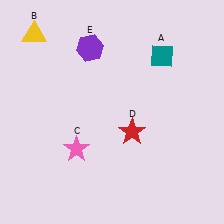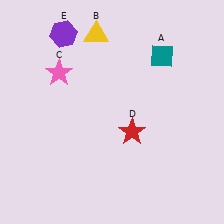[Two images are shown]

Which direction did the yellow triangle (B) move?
The yellow triangle (B) moved right.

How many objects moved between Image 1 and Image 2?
3 objects moved between the two images.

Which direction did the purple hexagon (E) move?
The purple hexagon (E) moved left.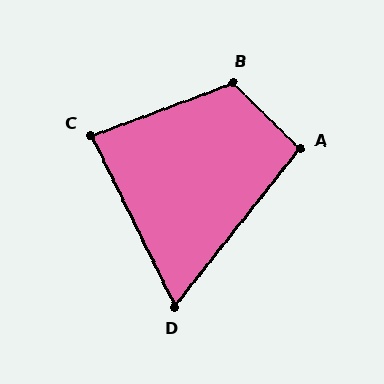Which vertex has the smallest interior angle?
D, at approximately 65 degrees.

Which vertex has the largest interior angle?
B, at approximately 115 degrees.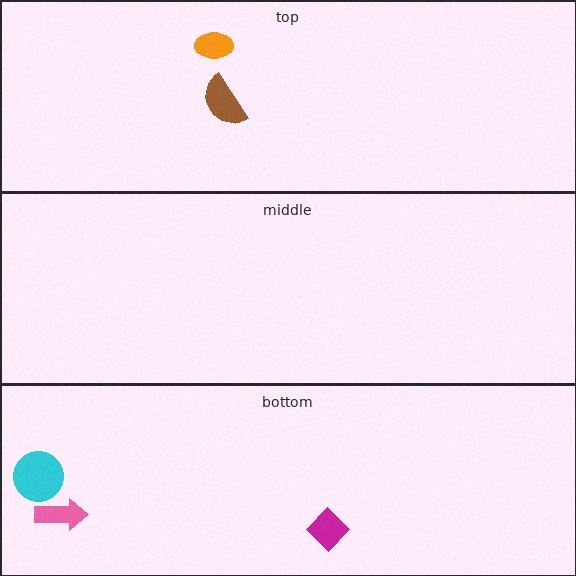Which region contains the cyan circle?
The bottom region.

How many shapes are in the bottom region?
3.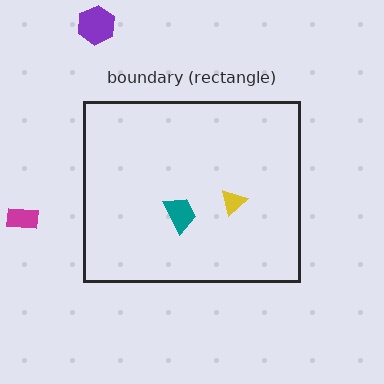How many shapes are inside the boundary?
2 inside, 2 outside.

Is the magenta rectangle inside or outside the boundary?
Outside.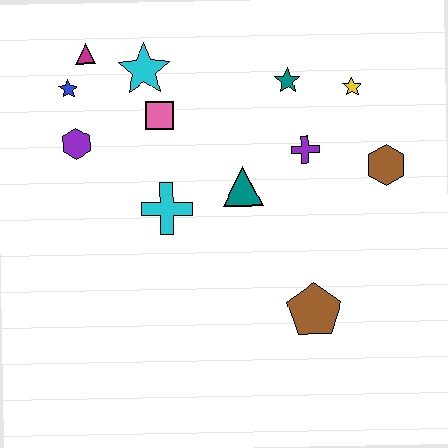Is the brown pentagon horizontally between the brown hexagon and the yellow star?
No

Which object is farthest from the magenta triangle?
The brown pentagon is farthest from the magenta triangle.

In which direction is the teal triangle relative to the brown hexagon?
The teal triangle is to the left of the brown hexagon.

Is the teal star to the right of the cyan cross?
Yes